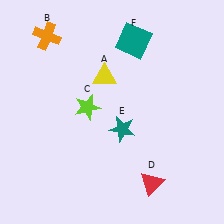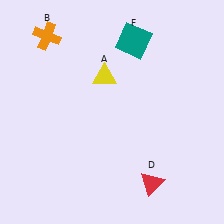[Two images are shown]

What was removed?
The lime star (C), the teal star (E) were removed in Image 2.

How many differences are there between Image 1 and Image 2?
There are 2 differences between the two images.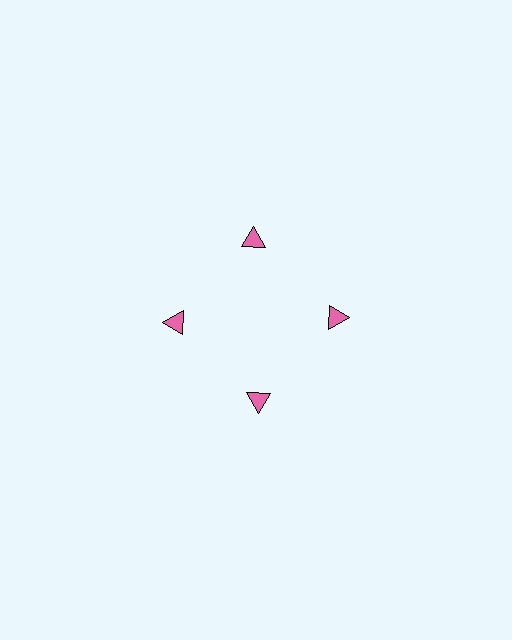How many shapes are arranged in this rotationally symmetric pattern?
There are 4 shapes, arranged in 4 groups of 1.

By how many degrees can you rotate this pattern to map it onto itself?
The pattern maps onto itself every 90 degrees of rotation.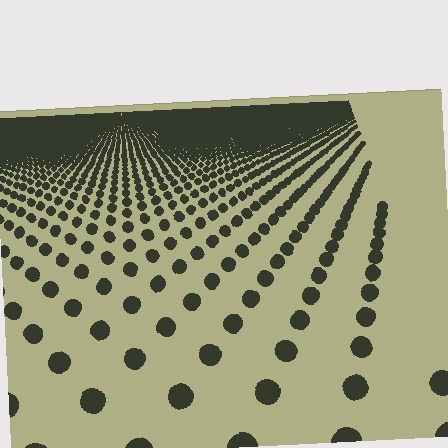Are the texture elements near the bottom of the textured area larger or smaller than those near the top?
Larger. Near the bottom, elements are closer to the viewer and appear at a bigger on-screen size.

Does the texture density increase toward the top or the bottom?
Density increases toward the top.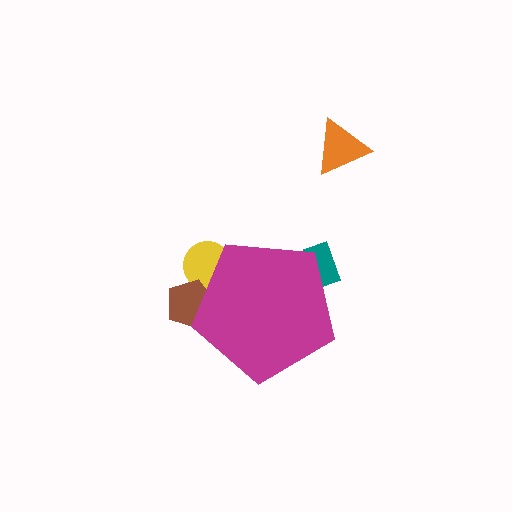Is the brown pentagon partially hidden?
Yes, the brown pentagon is partially hidden behind the magenta pentagon.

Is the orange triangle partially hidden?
No, the orange triangle is fully visible.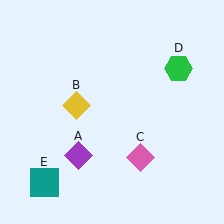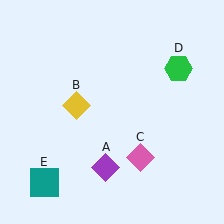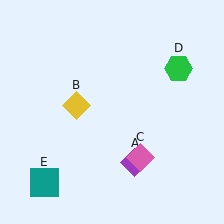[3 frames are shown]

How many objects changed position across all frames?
1 object changed position: purple diamond (object A).